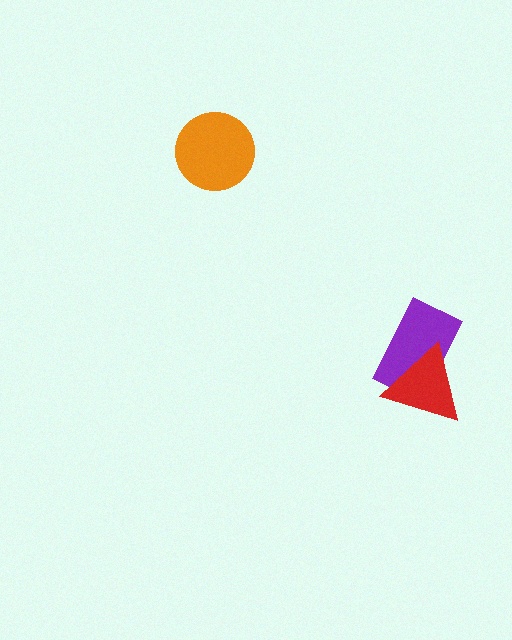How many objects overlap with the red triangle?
1 object overlaps with the red triangle.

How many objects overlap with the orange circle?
0 objects overlap with the orange circle.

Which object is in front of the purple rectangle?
The red triangle is in front of the purple rectangle.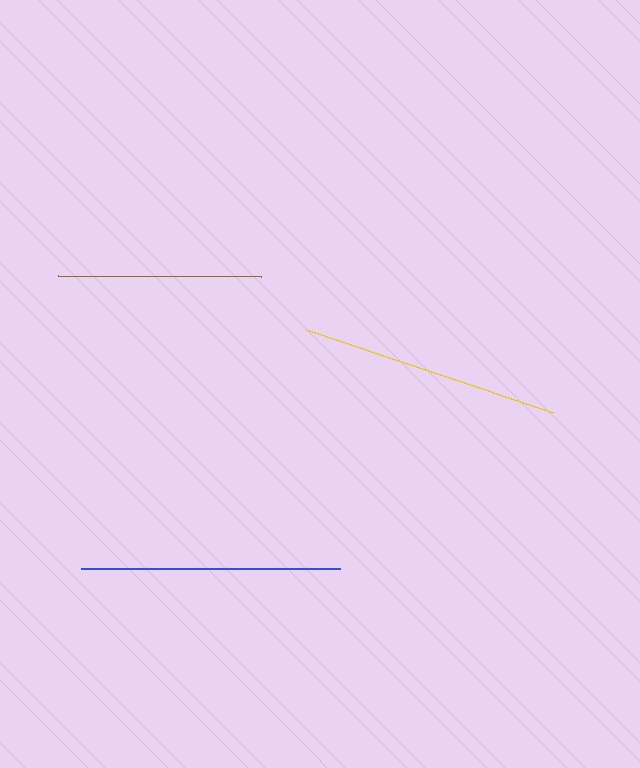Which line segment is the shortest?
The brown line is the shortest at approximately 203 pixels.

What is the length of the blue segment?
The blue segment is approximately 259 pixels long.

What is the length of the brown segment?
The brown segment is approximately 203 pixels long.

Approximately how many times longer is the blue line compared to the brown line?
The blue line is approximately 1.3 times the length of the brown line.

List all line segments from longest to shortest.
From longest to shortest: yellow, blue, brown.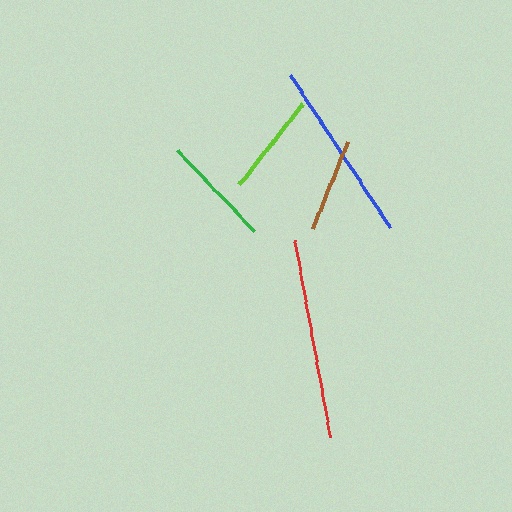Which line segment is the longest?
The red line is the longest at approximately 199 pixels.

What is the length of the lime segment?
The lime segment is approximately 102 pixels long.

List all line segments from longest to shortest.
From longest to shortest: red, blue, green, lime, brown.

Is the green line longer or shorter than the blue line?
The blue line is longer than the green line.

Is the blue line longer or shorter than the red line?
The red line is longer than the blue line.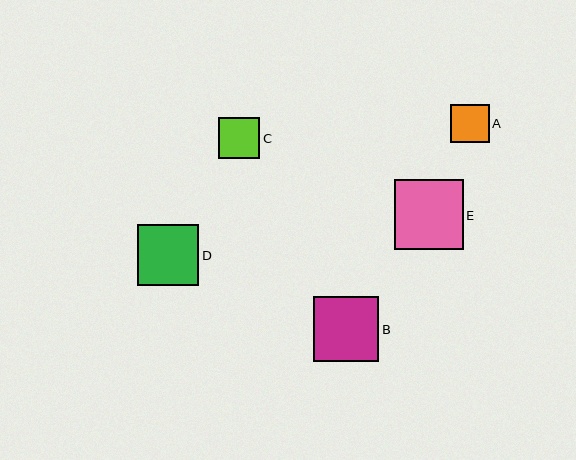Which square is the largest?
Square E is the largest with a size of approximately 69 pixels.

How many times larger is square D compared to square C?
Square D is approximately 1.5 times the size of square C.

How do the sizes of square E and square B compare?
Square E and square B are approximately the same size.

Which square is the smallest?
Square A is the smallest with a size of approximately 39 pixels.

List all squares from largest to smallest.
From largest to smallest: E, B, D, C, A.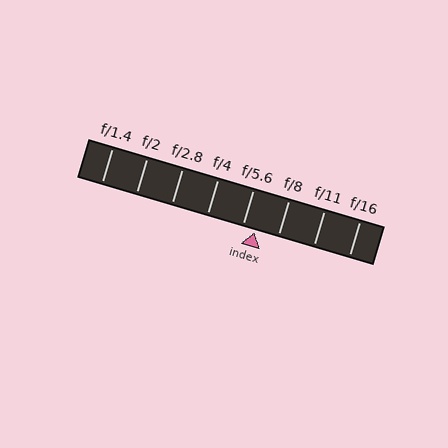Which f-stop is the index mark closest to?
The index mark is closest to f/5.6.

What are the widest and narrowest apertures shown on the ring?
The widest aperture shown is f/1.4 and the narrowest is f/16.